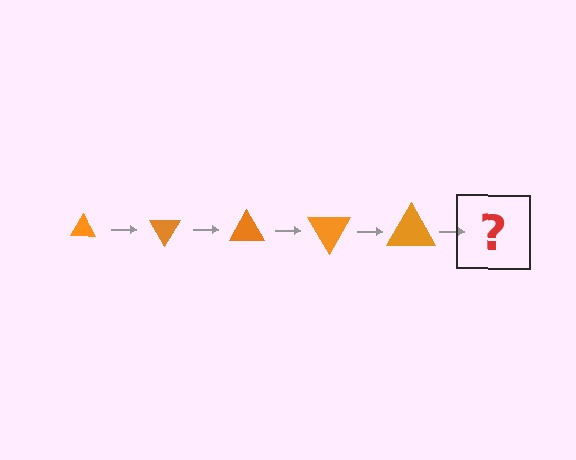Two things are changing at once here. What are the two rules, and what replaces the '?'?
The two rules are that the triangle grows larger each step and it rotates 60 degrees each step. The '?' should be a triangle, larger than the previous one and rotated 300 degrees from the start.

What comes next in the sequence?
The next element should be a triangle, larger than the previous one and rotated 300 degrees from the start.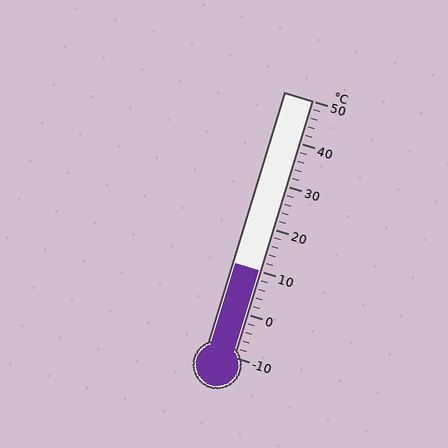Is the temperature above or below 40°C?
The temperature is below 40°C.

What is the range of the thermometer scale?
The thermometer scale ranges from -10°C to 50°C.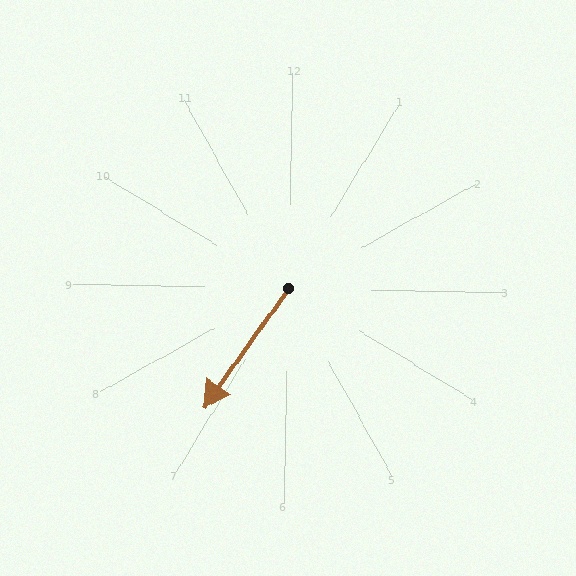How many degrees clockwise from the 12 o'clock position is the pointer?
Approximately 214 degrees.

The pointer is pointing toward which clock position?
Roughly 7 o'clock.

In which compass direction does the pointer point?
Southwest.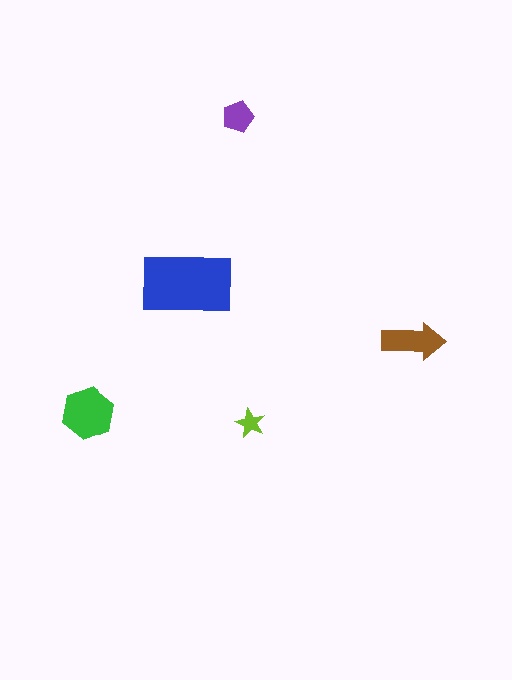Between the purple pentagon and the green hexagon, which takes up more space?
The green hexagon.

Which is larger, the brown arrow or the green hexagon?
The green hexagon.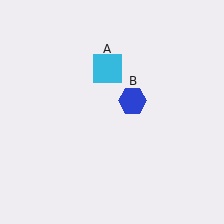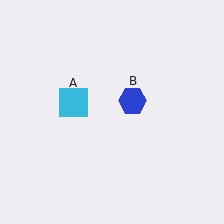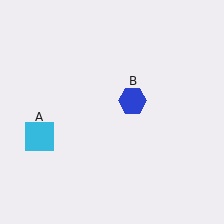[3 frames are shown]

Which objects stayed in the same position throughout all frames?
Blue hexagon (object B) remained stationary.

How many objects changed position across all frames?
1 object changed position: cyan square (object A).